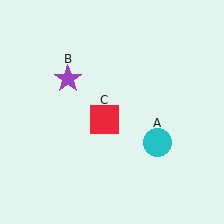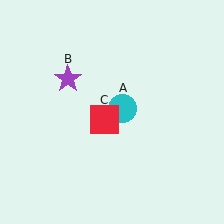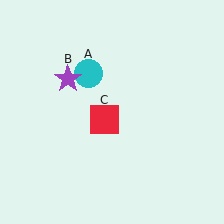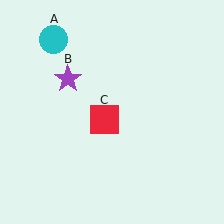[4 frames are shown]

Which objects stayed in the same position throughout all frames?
Purple star (object B) and red square (object C) remained stationary.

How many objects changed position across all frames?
1 object changed position: cyan circle (object A).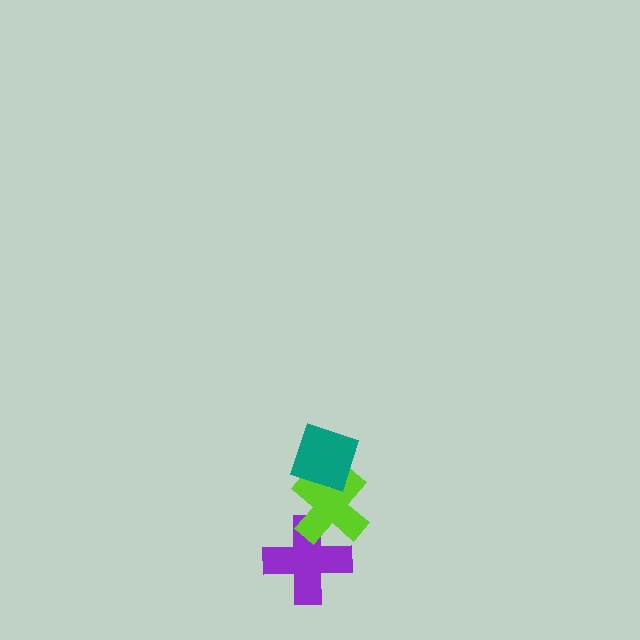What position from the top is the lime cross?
The lime cross is 2nd from the top.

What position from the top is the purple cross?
The purple cross is 3rd from the top.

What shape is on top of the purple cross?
The lime cross is on top of the purple cross.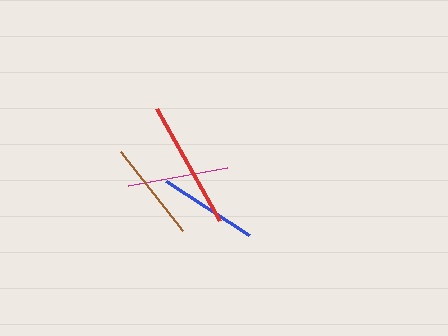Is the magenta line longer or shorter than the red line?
The red line is longer than the magenta line.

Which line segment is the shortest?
The blue line is the shortest at approximately 99 pixels.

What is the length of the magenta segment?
The magenta segment is approximately 100 pixels long.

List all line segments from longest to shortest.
From longest to shortest: red, brown, magenta, blue.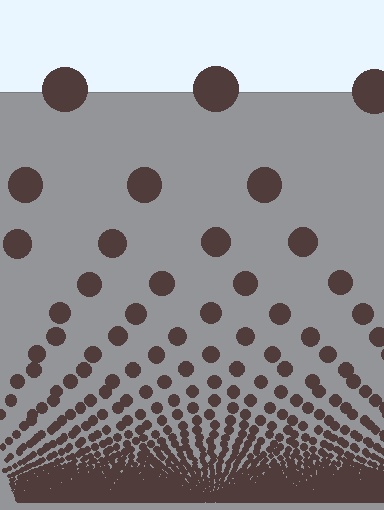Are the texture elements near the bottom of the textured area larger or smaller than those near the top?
Smaller. The gradient is inverted — elements near the bottom are smaller and denser.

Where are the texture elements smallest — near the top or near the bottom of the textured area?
Near the bottom.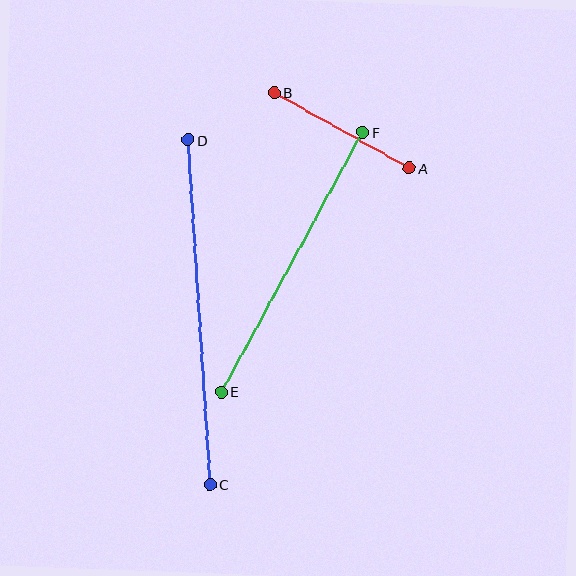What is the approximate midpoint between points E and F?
The midpoint is at approximately (292, 262) pixels.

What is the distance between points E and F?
The distance is approximately 295 pixels.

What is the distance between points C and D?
The distance is approximately 346 pixels.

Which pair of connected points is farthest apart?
Points C and D are farthest apart.